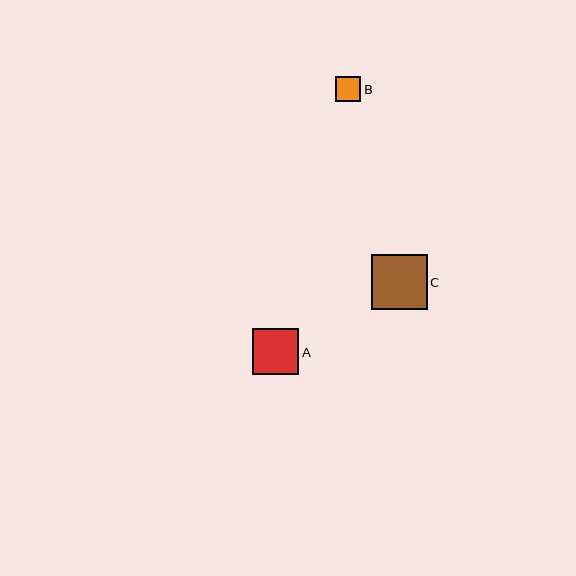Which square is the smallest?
Square B is the smallest with a size of approximately 25 pixels.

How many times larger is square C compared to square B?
Square C is approximately 2.2 times the size of square B.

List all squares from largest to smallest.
From largest to smallest: C, A, B.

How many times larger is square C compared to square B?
Square C is approximately 2.2 times the size of square B.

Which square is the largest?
Square C is the largest with a size of approximately 56 pixels.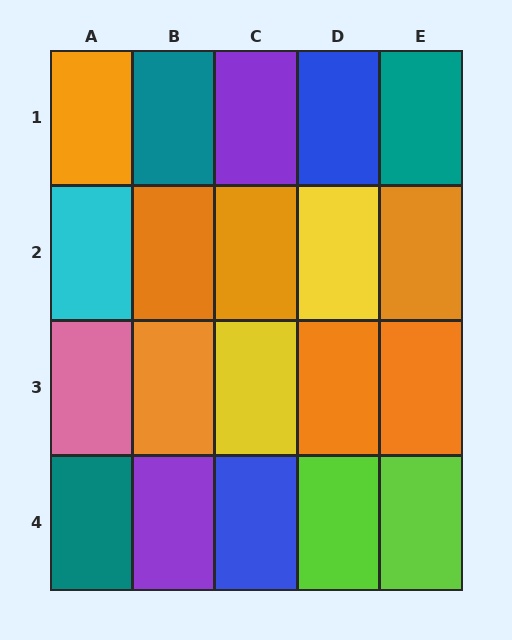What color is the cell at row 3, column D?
Orange.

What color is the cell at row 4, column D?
Lime.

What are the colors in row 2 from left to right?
Cyan, orange, orange, yellow, orange.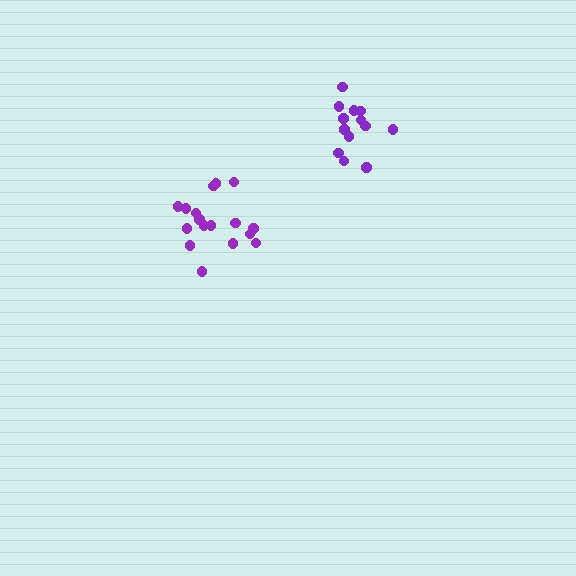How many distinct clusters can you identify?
There are 2 distinct clusters.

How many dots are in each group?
Group 1: 17 dots, Group 2: 13 dots (30 total).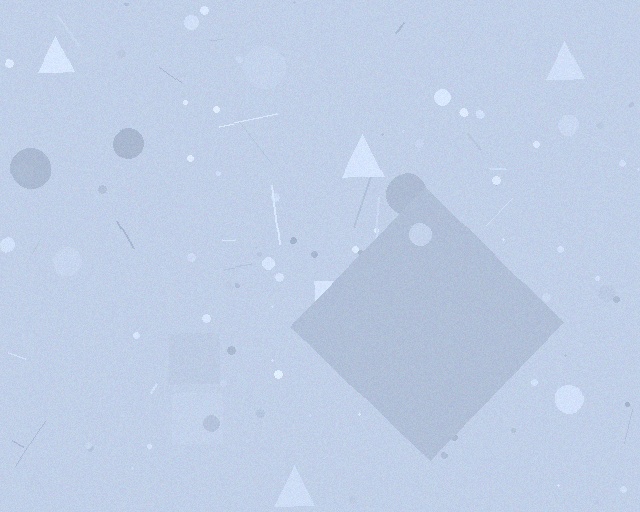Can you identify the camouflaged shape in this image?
The camouflaged shape is a diamond.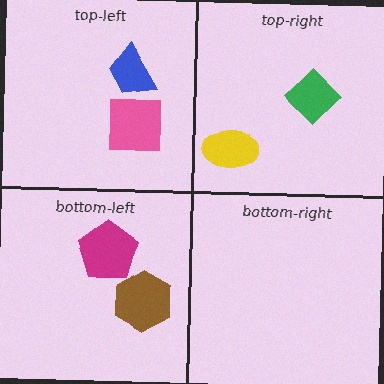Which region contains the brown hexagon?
The bottom-left region.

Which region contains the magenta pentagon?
The bottom-left region.